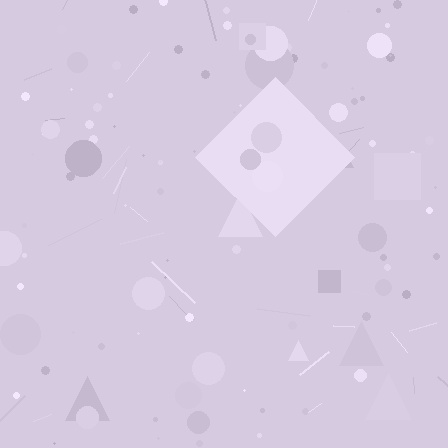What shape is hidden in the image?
A diamond is hidden in the image.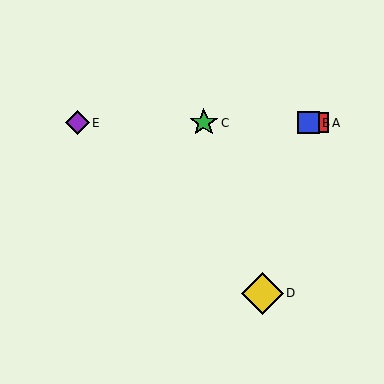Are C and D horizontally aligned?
No, C is at y≈123 and D is at y≈293.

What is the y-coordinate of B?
Object B is at y≈123.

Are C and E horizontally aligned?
Yes, both are at y≈123.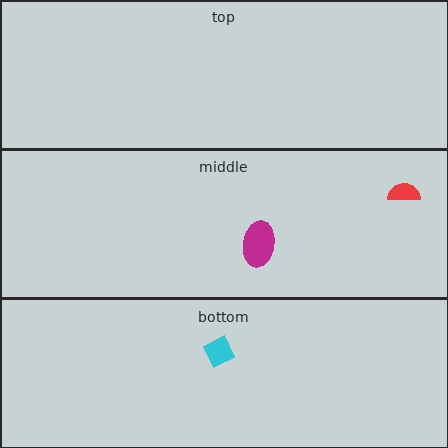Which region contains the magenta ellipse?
The middle region.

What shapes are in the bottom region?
The cyan diamond.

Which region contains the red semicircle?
The middle region.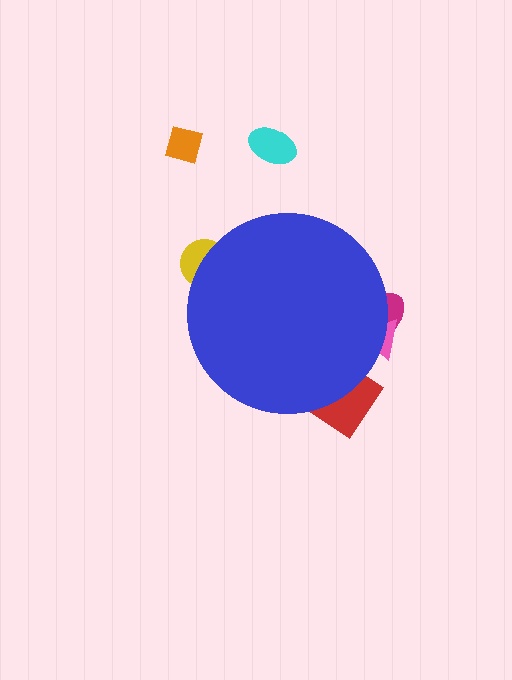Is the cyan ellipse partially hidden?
No, the cyan ellipse is fully visible.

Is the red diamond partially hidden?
Yes, the red diamond is partially hidden behind the blue circle.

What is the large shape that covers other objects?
A blue circle.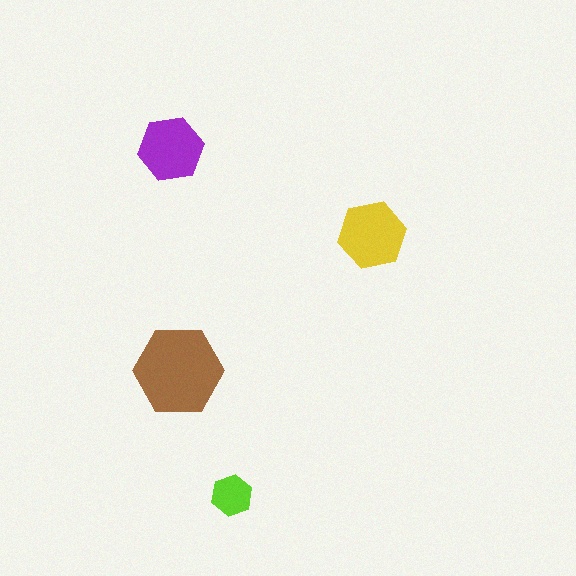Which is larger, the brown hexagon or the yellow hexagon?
The brown one.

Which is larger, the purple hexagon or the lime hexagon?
The purple one.